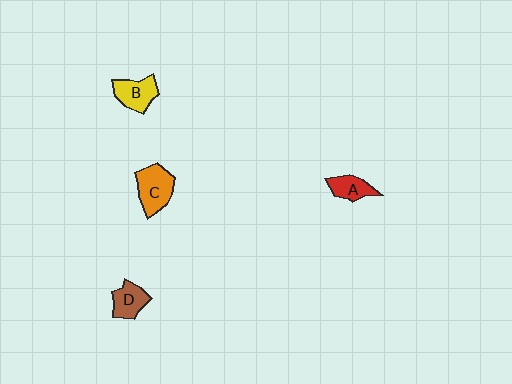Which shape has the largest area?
Shape C (orange).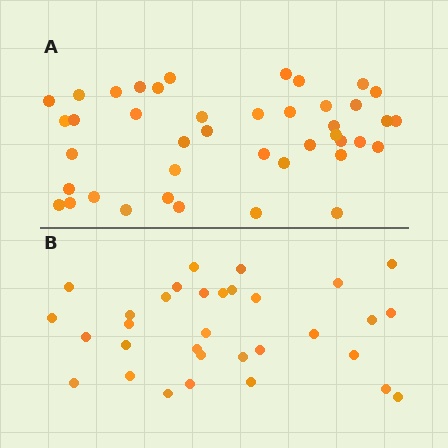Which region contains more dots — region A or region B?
Region A (the top region) has more dots.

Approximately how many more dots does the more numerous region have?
Region A has roughly 10 or so more dots than region B.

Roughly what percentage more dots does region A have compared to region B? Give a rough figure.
About 30% more.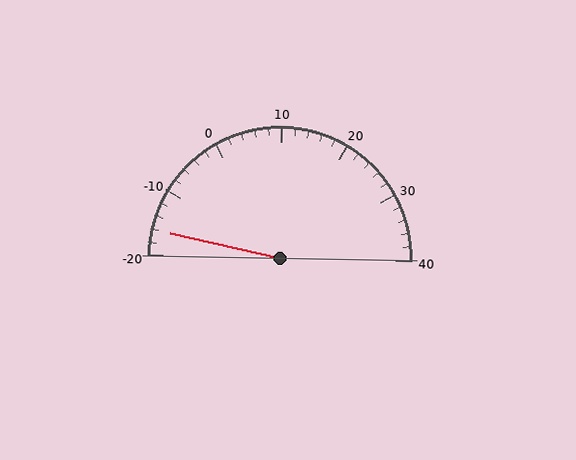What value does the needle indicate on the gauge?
The needle indicates approximately -16.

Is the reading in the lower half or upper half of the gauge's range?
The reading is in the lower half of the range (-20 to 40).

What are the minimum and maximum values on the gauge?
The gauge ranges from -20 to 40.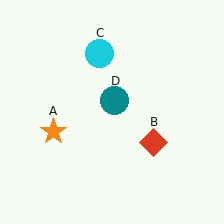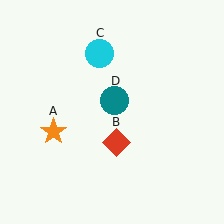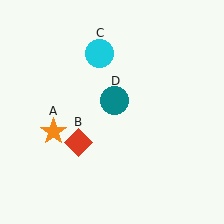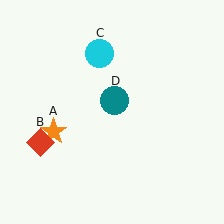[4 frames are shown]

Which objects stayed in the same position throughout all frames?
Orange star (object A) and cyan circle (object C) and teal circle (object D) remained stationary.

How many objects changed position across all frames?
1 object changed position: red diamond (object B).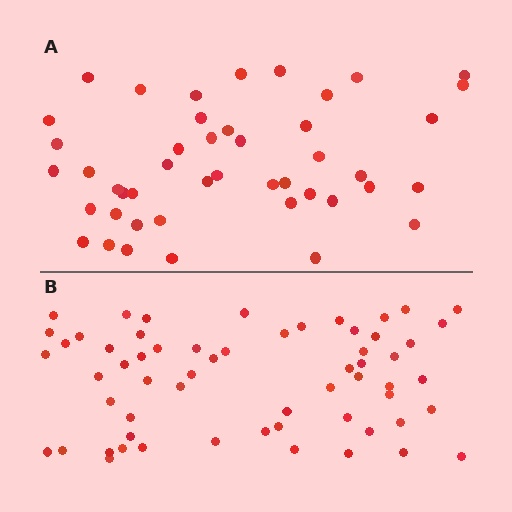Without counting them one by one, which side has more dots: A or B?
Region B (the bottom region) has more dots.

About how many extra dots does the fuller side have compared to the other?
Region B has approximately 15 more dots than region A.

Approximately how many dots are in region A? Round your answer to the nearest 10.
About 40 dots. (The exact count is 45, which rounds to 40.)